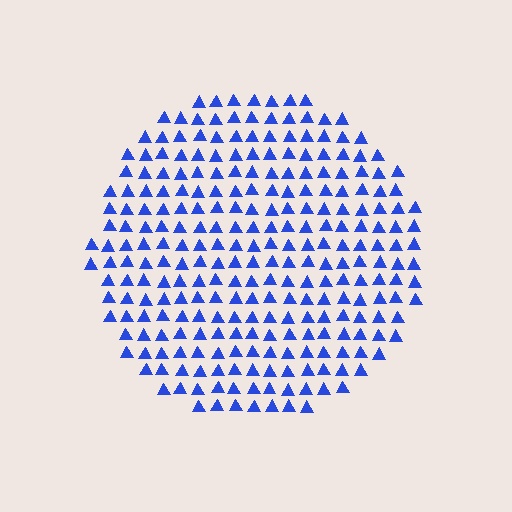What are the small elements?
The small elements are triangles.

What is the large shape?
The large shape is a circle.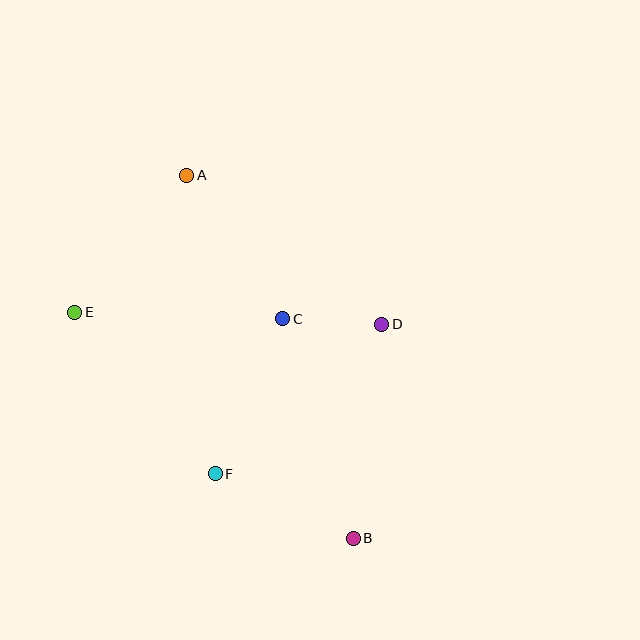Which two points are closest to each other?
Points C and D are closest to each other.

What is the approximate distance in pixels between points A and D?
The distance between A and D is approximately 246 pixels.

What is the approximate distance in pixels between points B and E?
The distance between B and E is approximately 359 pixels.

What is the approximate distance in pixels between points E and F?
The distance between E and F is approximately 214 pixels.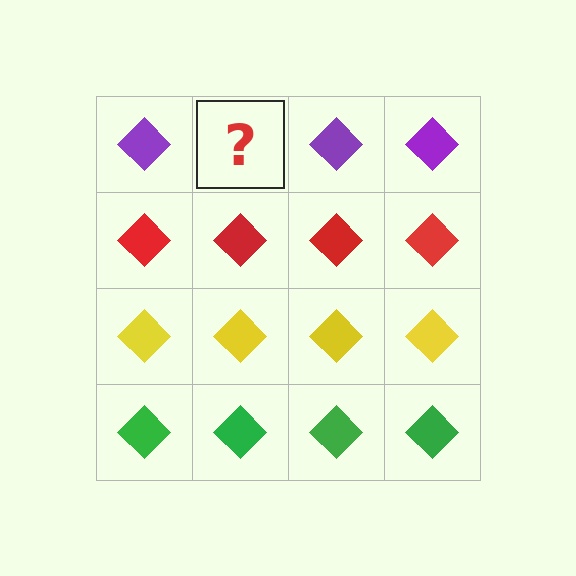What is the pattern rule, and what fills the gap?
The rule is that each row has a consistent color. The gap should be filled with a purple diamond.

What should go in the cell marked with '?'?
The missing cell should contain a purple diamond.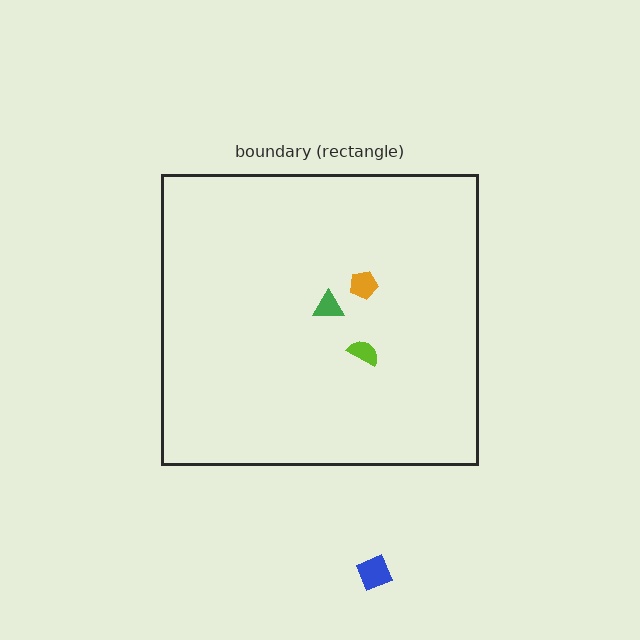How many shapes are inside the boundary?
3 inside, 1 outside.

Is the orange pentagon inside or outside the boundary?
Inside.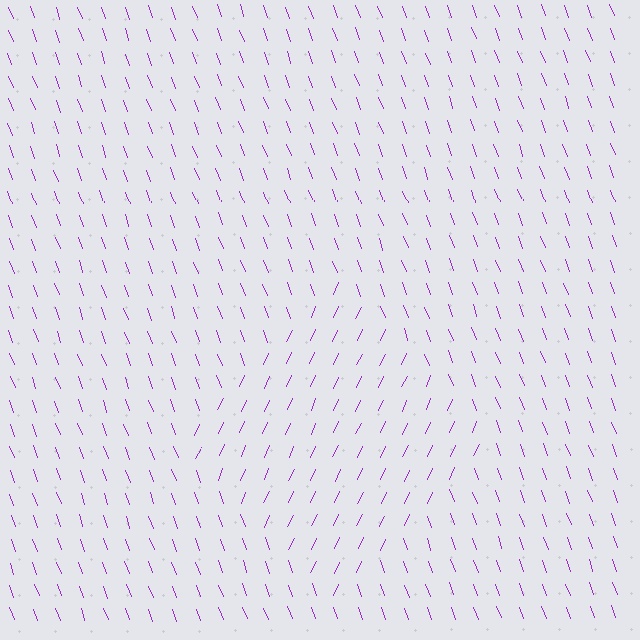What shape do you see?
I see a diamond.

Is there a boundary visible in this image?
Yes, there is a texture boundary formed by a change in line orientation.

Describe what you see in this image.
The image is filled with small purple line segments. A diamond region in the image has lines oriented differently from the surrounding lines, creating a visible texture boundary.